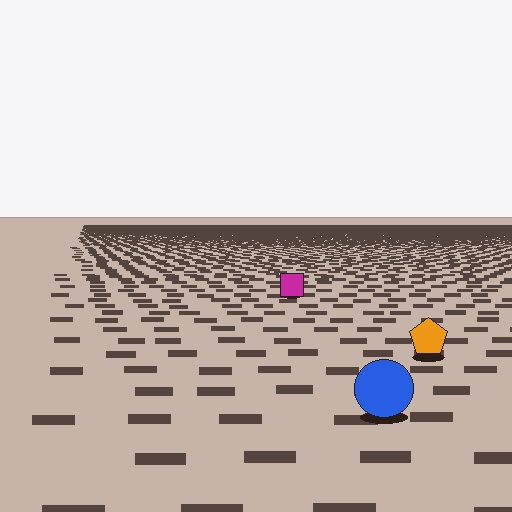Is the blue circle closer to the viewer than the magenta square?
Yes. The blue circle is closer — you can tell from the texture gradient: the ground texture is coarser near it.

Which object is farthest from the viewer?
The magenta square is farthest from the viewer. It appears smaller and the ground texture around it is denser.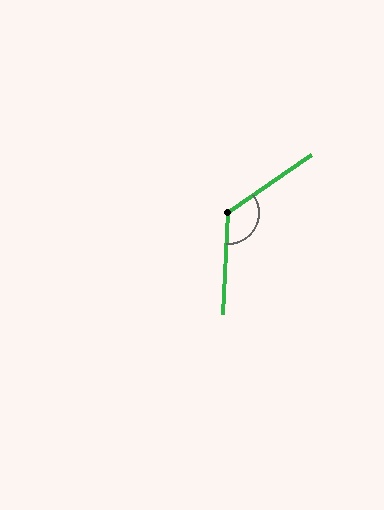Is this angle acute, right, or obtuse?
It is obtuse.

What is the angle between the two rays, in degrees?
Approximately 128 degrees.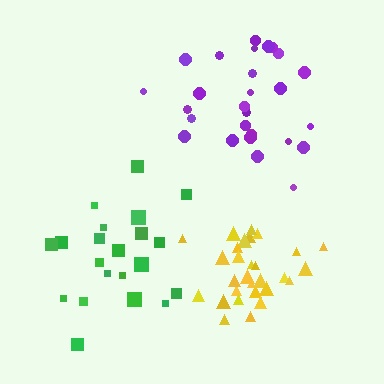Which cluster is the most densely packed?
Yellow.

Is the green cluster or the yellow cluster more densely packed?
Yellow.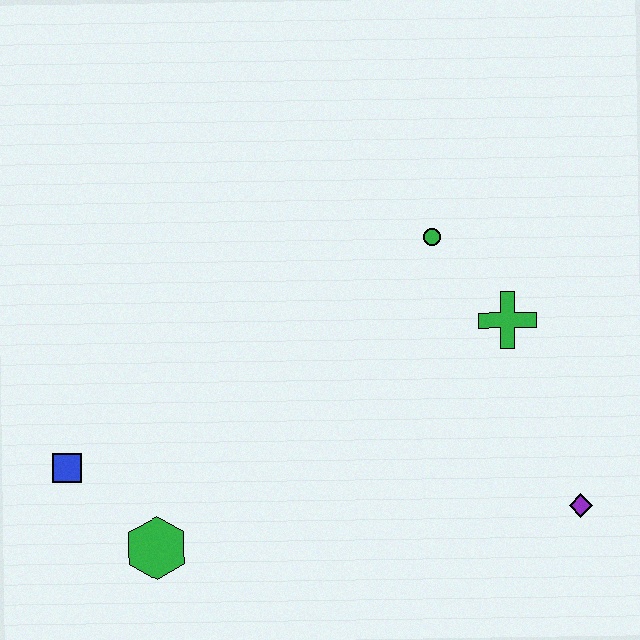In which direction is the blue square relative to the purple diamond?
The blue square is to the left of the purple diamond.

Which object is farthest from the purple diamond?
The blue square is farthest from the purple diamond.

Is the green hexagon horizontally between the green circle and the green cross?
No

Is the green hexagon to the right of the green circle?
No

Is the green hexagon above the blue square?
No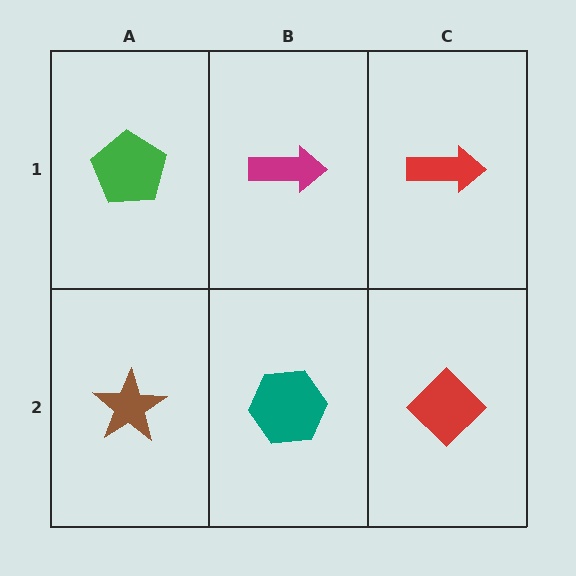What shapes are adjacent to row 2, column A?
A green pentagon (row 1, column A), a teal hexagon (row 2, column B).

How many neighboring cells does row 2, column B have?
3.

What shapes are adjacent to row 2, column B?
A magenta arrow (row 1, column B), a brown star (row 2, column A), a red diamond (row 2, column C).